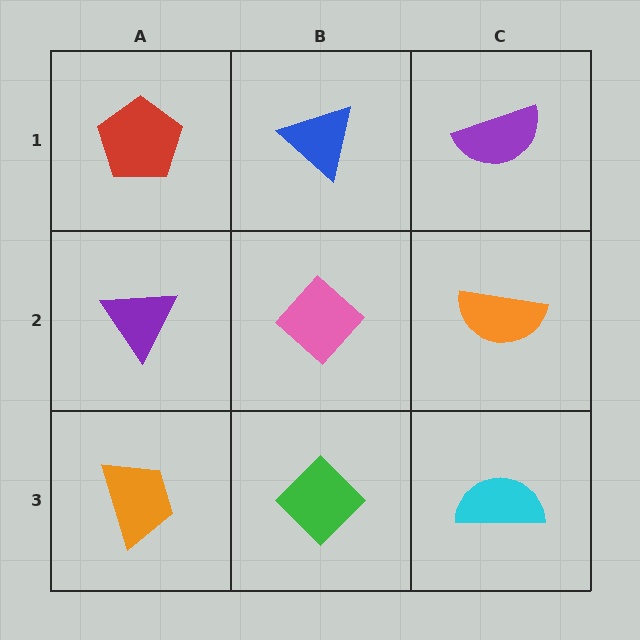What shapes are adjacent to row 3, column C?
An orange semicircle (row 2, column C), a green diamond (row 3, column B).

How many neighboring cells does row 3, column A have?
2.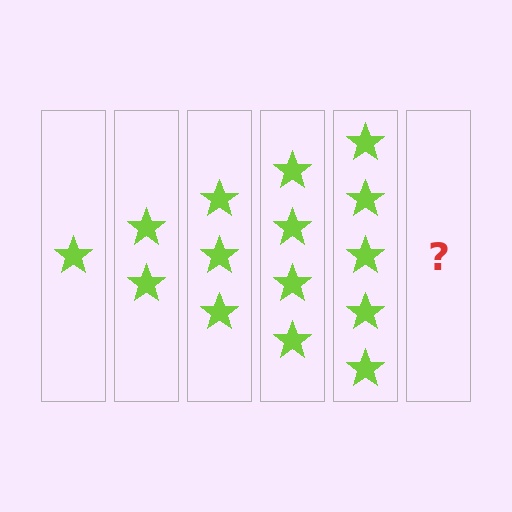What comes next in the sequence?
The next element should be 6 stars.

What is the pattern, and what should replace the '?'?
The pattern is that each step adds one more star. The '?' should be 6 stars.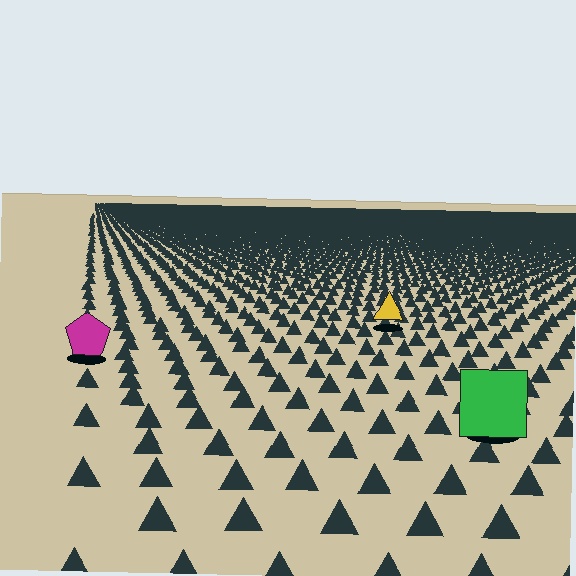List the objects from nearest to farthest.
From nearest to farthest: the green square, the magenta pentagon, the yellow triangle.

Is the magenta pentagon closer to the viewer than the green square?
No. The green square is closer — you can tell from the texture gradient: the ground texture is coarser near it.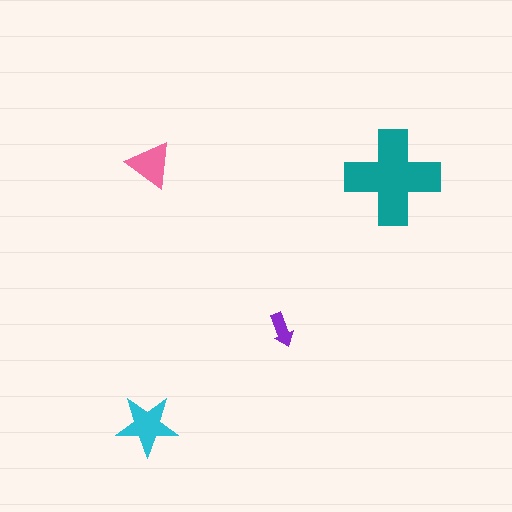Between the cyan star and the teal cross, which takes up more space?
The teal cross.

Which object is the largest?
The teal cross.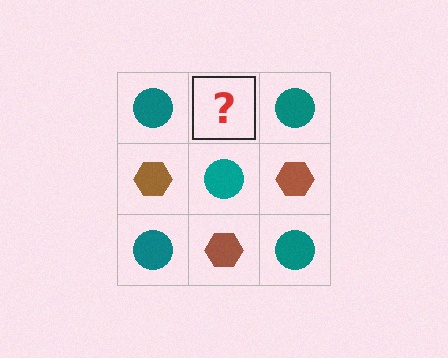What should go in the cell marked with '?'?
The missing cell should contain a brown hexagon.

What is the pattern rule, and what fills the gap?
The rule is that it alternates teal circle and brown hexagon in a checkerboard pattern. The gap should be filled with a brown hexagon.